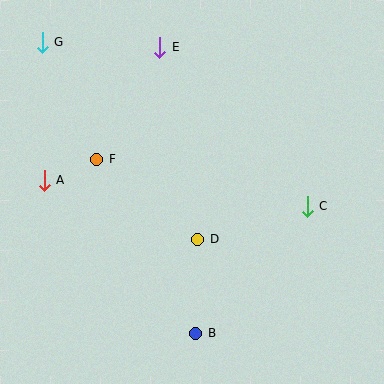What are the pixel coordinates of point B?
Point B is at (196, 333).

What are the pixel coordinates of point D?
Point D is at (198, 239).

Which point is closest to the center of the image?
Point D at (198, 239) is closest to the center.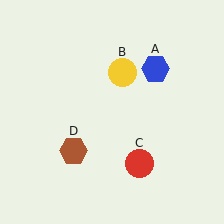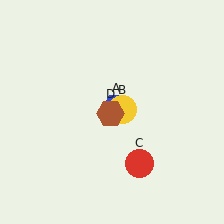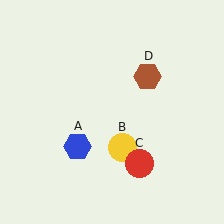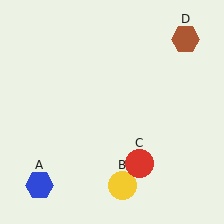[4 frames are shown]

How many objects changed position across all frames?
3 objects changed position: blue hexagon (object A), yellow circle (object B), brown hexagon (object D).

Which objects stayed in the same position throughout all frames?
Red circle (object C) remained stationary.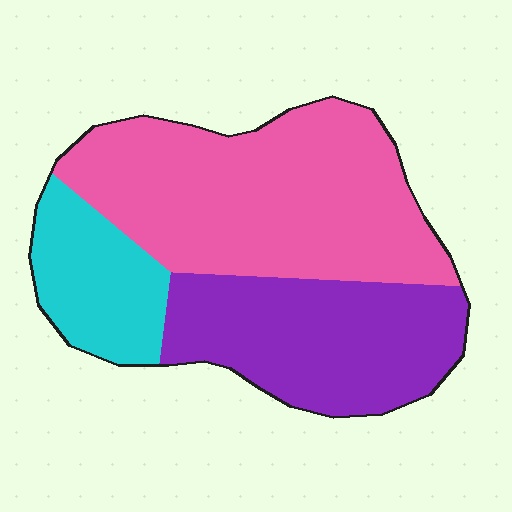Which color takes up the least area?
Cyan, at roughly 15%.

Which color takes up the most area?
Pink, at roughly 50%.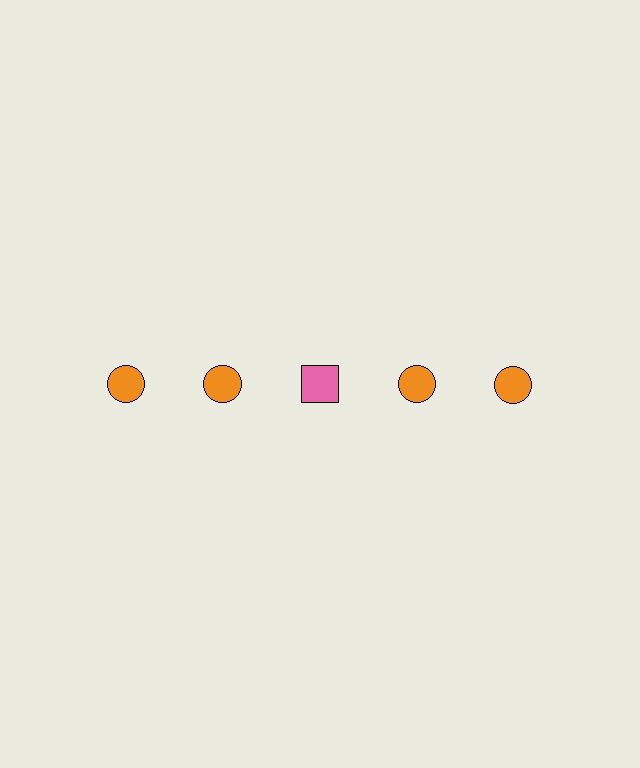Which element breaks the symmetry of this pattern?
The pink square in the top row, center column breaks the symmetry. All other shapes are orange circles.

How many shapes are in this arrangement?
There are 5 shapes arranged in a grid pattern.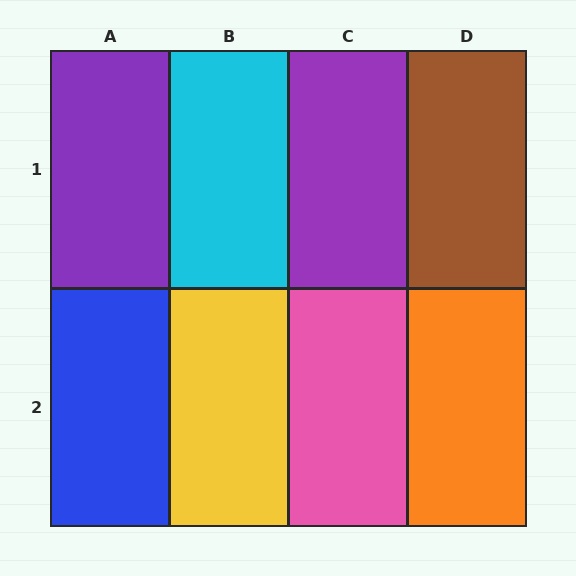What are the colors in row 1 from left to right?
Purple, cyan, purple, brown.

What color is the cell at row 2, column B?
Yellow.